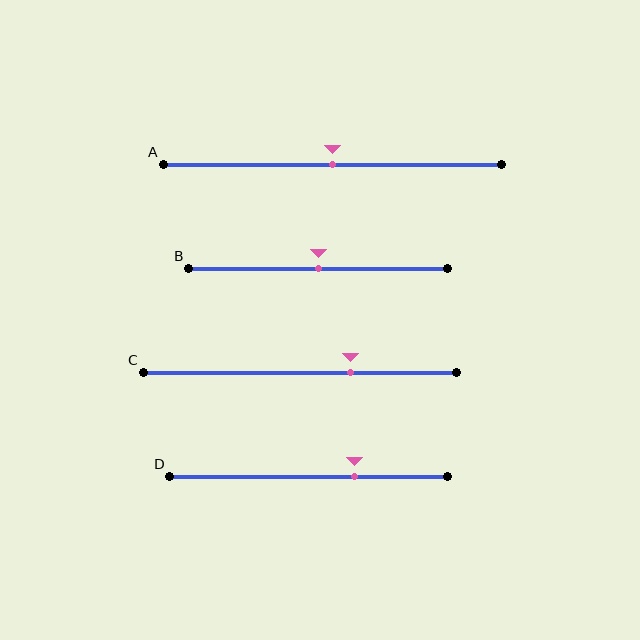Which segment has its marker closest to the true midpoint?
Segment A has its marker closest to the true midpoint.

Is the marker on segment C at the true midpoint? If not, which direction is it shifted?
No, the marker on segment C is shifted to the right by about 16% of the segment length.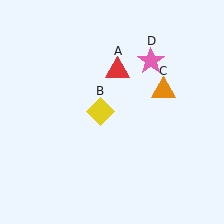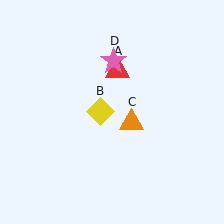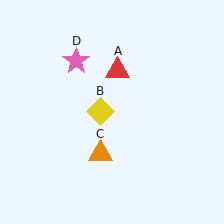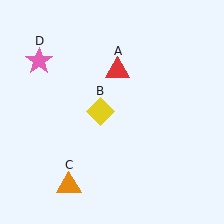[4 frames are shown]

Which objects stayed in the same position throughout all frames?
Red triangle (object A) and yellow diamond (object B) remained stationary.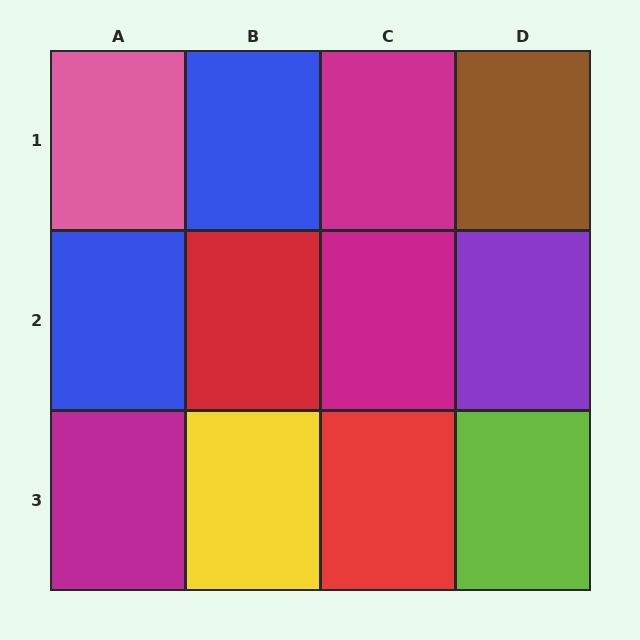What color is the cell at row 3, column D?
Lime.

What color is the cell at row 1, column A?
Pink.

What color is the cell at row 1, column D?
Brown.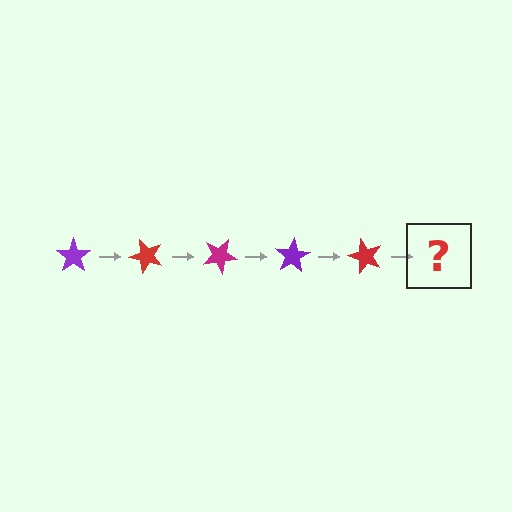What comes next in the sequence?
The next element should be a magenta star, rotated 250 degrees from the start.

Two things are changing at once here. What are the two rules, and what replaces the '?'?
The two rules are that it rotates 50 degrees each step and the color cycles through purple, red, and magenta. The '?' should be a magenta star, rotated 250 degrees from the start.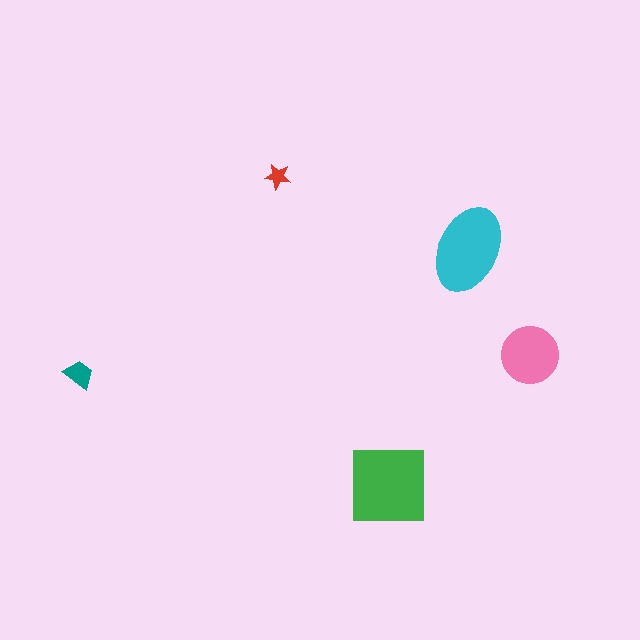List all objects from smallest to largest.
The red star, the teal trapezoid, the pink circle, the cyan ellipse, the green square.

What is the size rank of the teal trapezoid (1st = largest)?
4th.